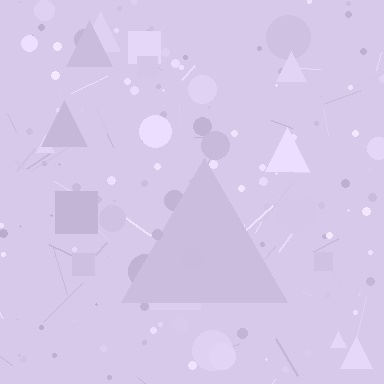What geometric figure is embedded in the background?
A triangle is embedded in the background.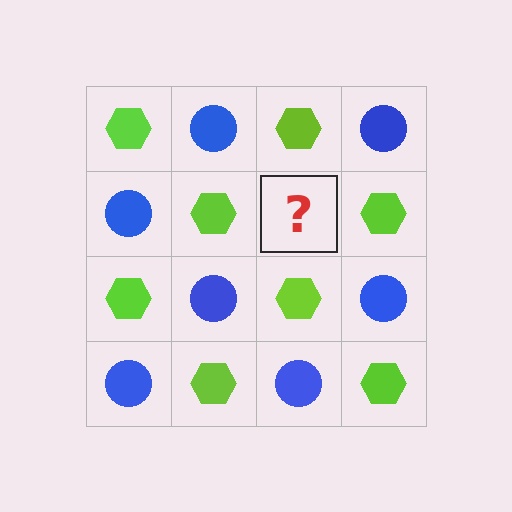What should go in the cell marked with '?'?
The missing cell should contain a blue circle.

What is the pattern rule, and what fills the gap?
The rule is that it alternates lime hexagon and blue circle in a checkerboard pattern. The gap should be filled with a blue circle.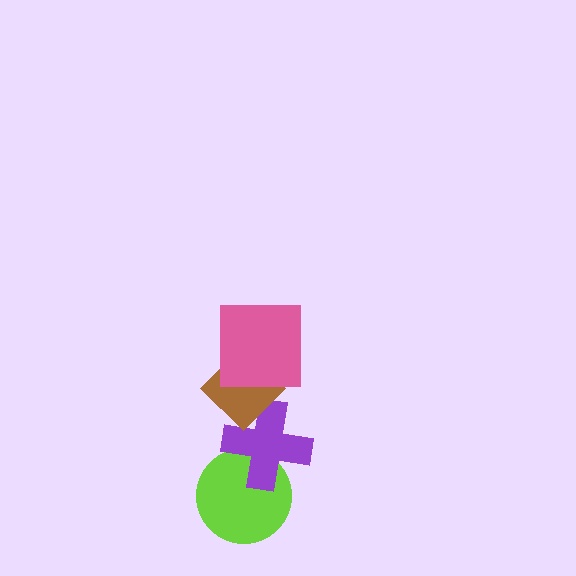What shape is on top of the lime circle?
The purple cross is on top of the lime circle.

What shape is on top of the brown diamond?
The pink square is on top of the brown diamond.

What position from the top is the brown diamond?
The brown diamond is 2nd from the top.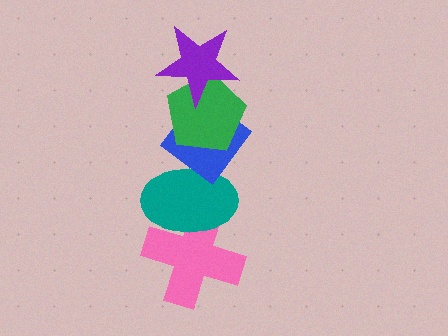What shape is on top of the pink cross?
The teal ellipse is on top of the pink cross.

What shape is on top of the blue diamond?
The green pentagon is on top of the blue diamond.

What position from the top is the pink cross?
The pink cross is 5th from the top.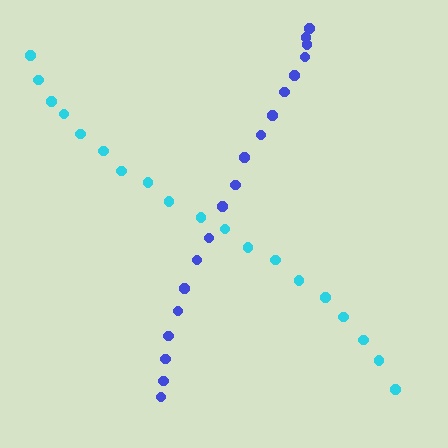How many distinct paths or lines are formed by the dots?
There are 2 distinct paths.